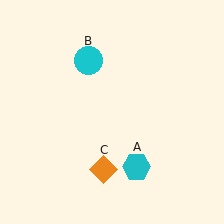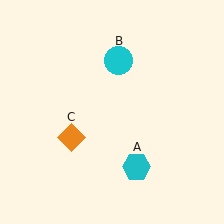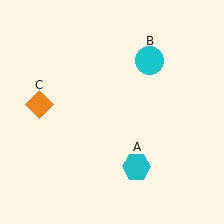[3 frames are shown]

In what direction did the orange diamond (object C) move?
The orange diamond (object C) moved up and to the left.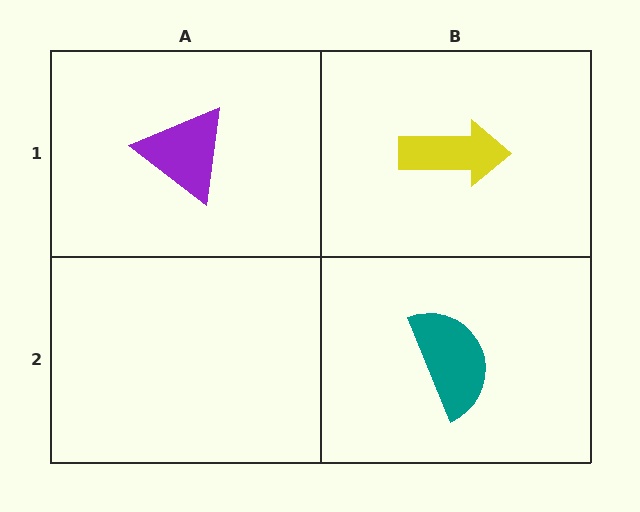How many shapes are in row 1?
2 shapes.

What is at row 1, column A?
A purple triangle.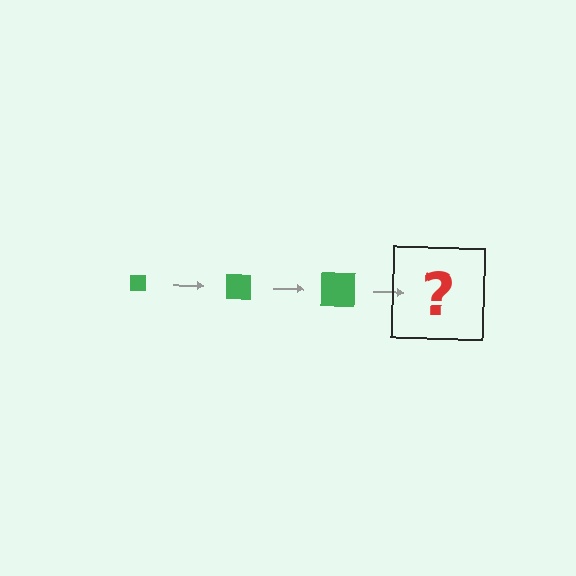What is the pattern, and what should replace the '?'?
The pattern is that the square gets progressively larger each step. The '?' should be a green square, larger than the previous one.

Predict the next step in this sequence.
The next step is a green square, larger than the previous one.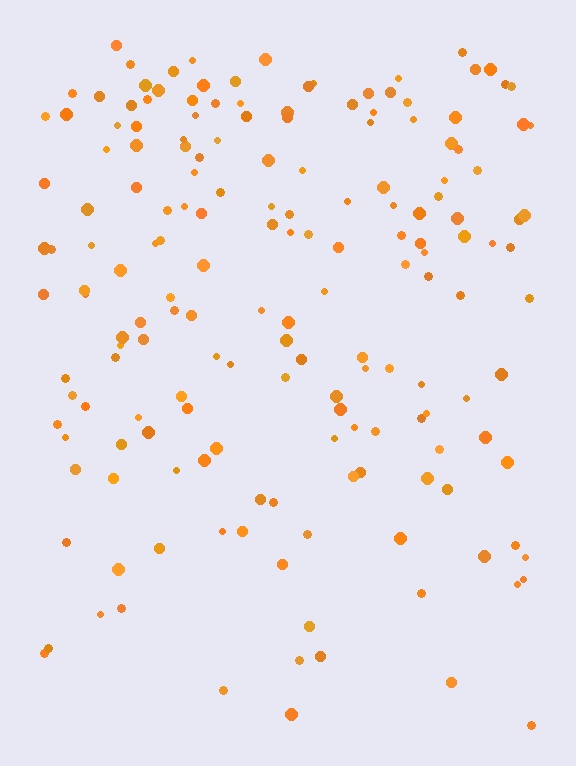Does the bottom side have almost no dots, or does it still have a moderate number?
Still a moderate number, just noticeably fewer than the top.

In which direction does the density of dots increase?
From bottom to top, with the top side densest.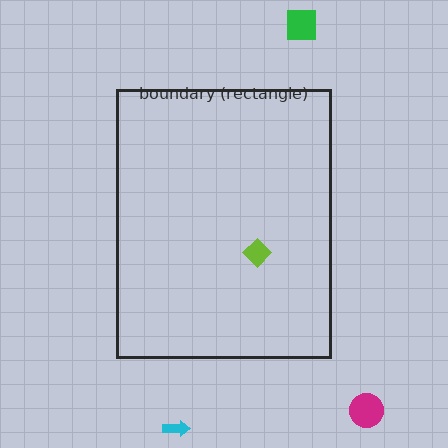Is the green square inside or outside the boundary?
Outside.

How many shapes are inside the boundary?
1 inside, 3 outside.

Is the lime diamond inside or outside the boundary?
Inside.